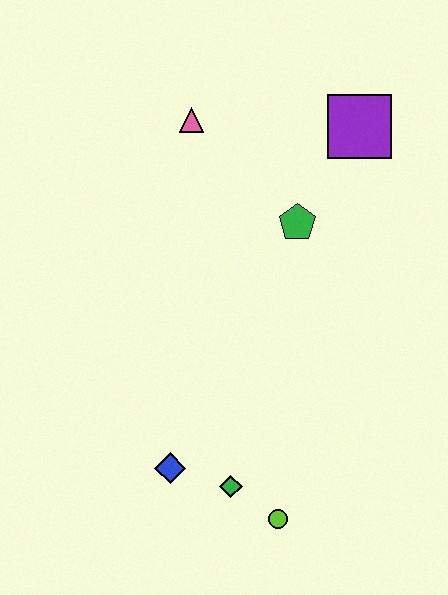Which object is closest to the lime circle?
The green diamond is closest to the lime circle.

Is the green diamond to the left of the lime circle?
Yes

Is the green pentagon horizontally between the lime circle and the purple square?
Yes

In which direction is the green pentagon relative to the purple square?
The green pentagon is below the purple square.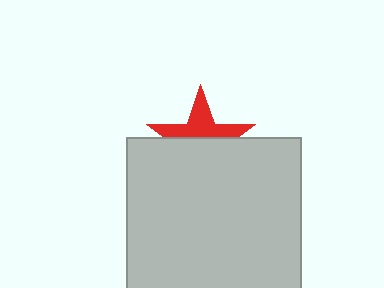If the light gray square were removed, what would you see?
You would see the complete red star.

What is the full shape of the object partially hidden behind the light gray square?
The partially hidden object is a red star.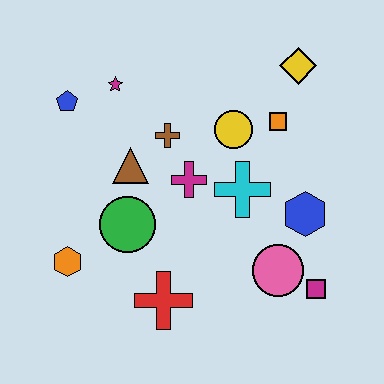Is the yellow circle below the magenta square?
No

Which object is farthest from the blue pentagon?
The magenta square is farthest from the blue pentagon.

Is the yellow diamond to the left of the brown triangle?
No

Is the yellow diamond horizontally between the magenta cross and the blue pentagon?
No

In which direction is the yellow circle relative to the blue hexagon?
The yellow circle is above the blue hexagon.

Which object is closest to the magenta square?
The pink circle is closest to the magenta square.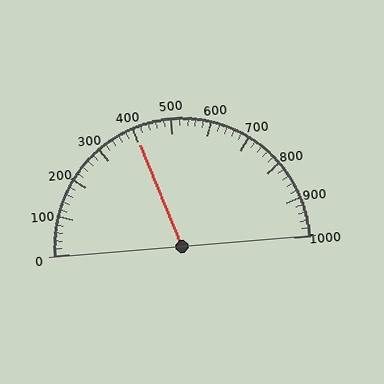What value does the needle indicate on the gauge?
The needle indicates approximately 400.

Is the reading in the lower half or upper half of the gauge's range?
The reading is in the lower half of the range (0 to 1000).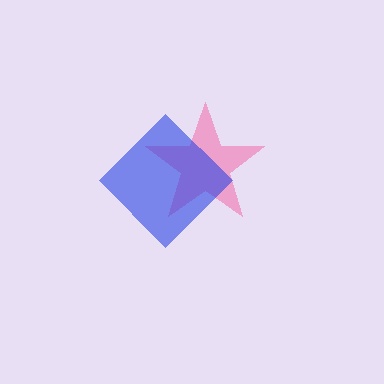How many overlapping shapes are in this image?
There are 2 overlapping shapes in the image.